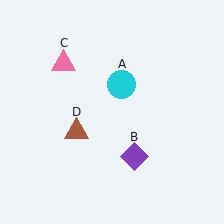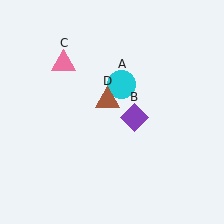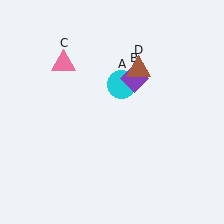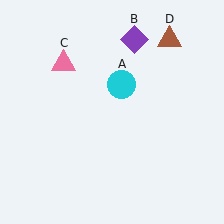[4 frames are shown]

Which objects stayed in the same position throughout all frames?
Cyan circle (object A) and pink triangle (object C) remained stationary.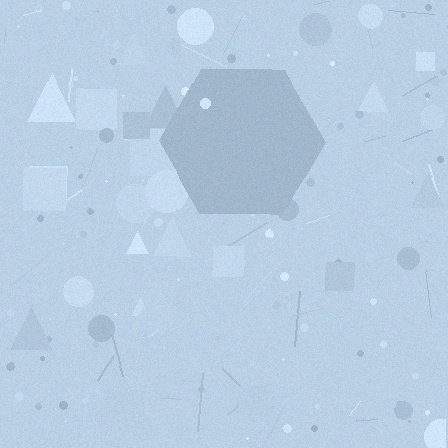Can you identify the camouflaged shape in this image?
The camouflaged shape is a hexagon.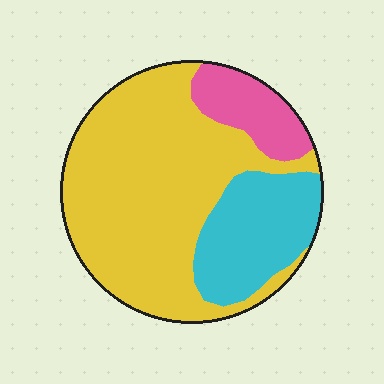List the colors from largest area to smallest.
From largest to smallest: yellow, cyan, pink.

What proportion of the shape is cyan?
Cyan covers 23% of the shape.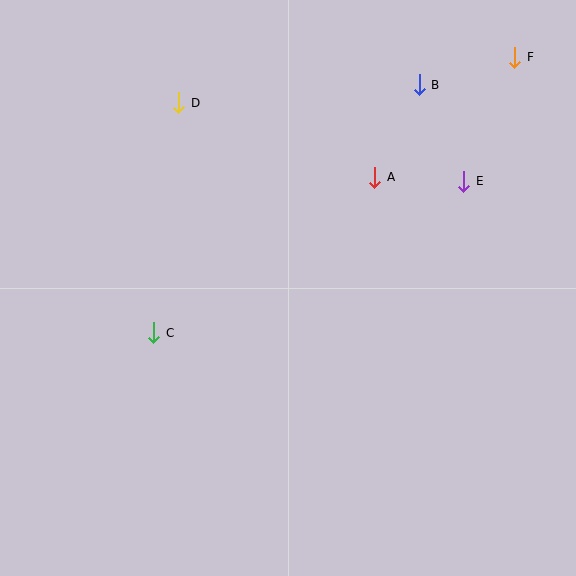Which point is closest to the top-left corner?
Point D is closest to the top-left corner.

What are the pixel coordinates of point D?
Point D is at (179, 103).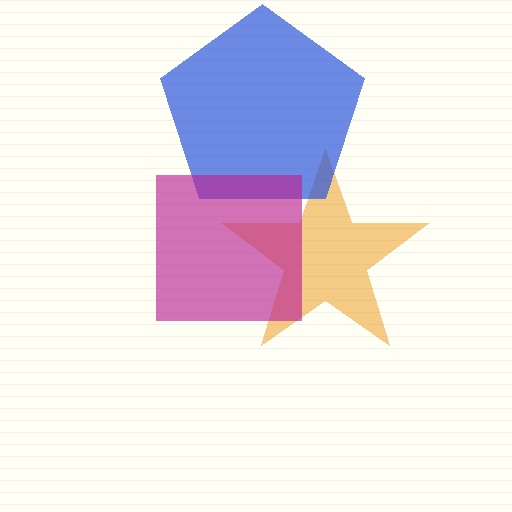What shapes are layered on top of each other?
The layered shapes are: an orange star, a blue pentagon, a magenta square.